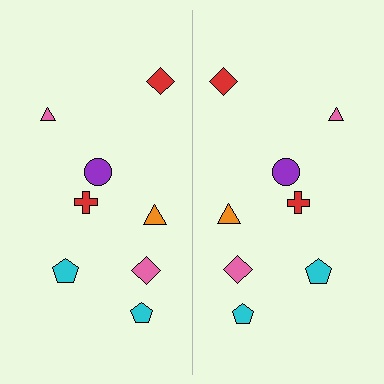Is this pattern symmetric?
Yes, this pattern has bilateral (reflection) symmetry.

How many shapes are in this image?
There are 16 shapes in this image.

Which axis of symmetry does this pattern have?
The pattern has a vertical axis of symmetry running through the center of the image.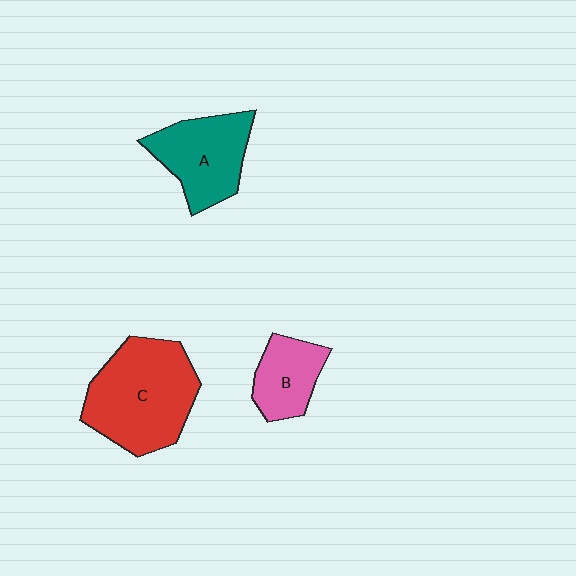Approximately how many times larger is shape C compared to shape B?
Approximately 2.1 times.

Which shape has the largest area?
Shape C (red).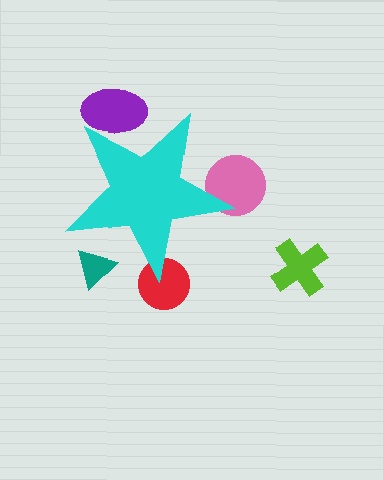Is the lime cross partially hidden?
No, the lime cross is fully visible.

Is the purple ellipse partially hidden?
Yes, the purple ellipse is partially hidden behind the cyan star.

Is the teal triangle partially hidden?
Yes, the teal triangle is partially hidden behind the cyan star.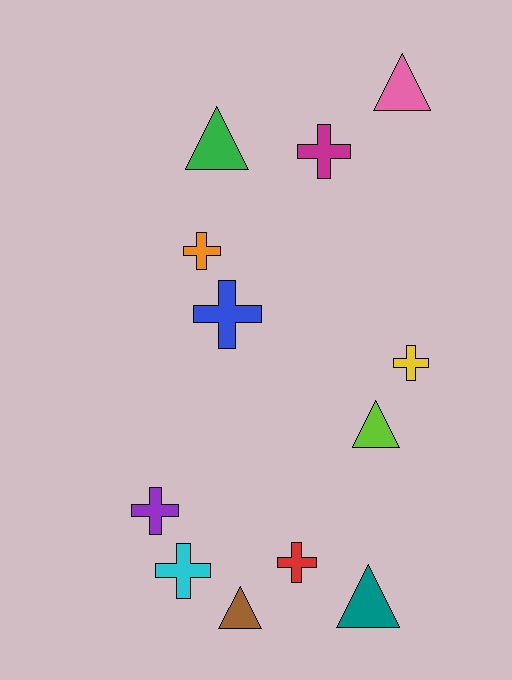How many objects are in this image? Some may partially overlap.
There are 12 objects.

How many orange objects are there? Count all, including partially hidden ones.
There is 1 orange object.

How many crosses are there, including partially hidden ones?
There are 7 crosses.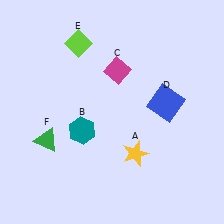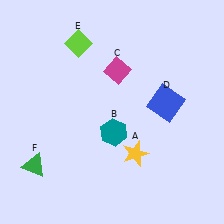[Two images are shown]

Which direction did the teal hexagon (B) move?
The teal hexagon (B) moved right.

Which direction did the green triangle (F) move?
The green triangle (F) moved down.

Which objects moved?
The objects that moved are: the teal hexagon (B), the green triangle (F).